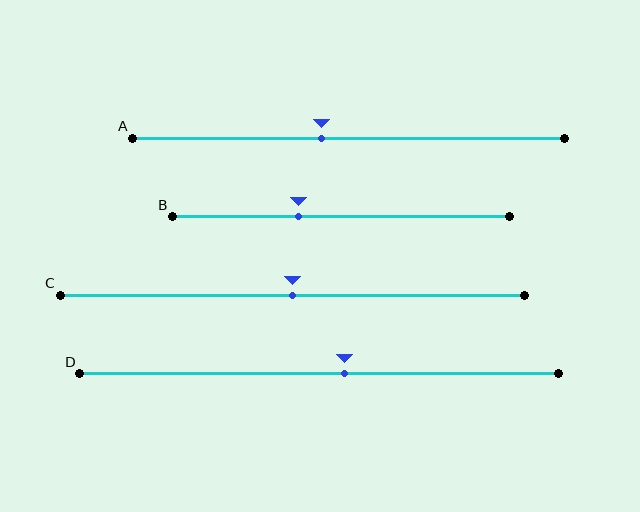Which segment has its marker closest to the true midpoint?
Segment C has its marker closest to the true midpoint.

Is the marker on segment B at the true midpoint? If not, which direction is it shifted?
No, the marker on segment B is shifted to the left by about 13% of the segment length.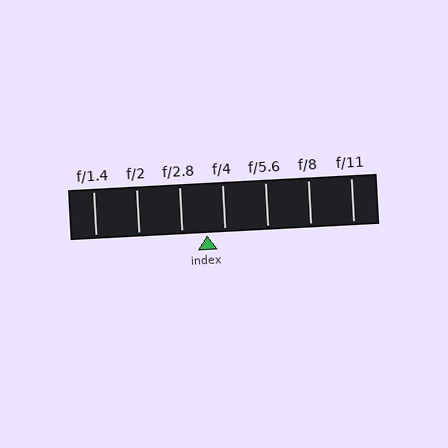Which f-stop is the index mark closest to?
The index mark is closest to f/4.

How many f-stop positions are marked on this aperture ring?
There are 7 f-stop positions marked.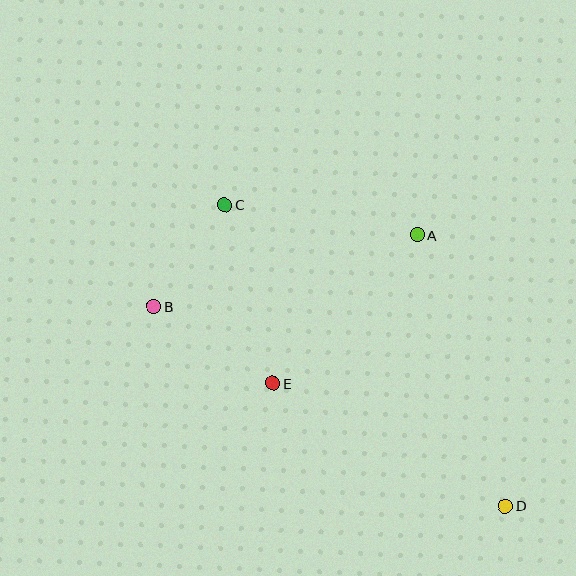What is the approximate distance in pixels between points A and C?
The distance between A and C is approximately 194 pixels.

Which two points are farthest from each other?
Points C and D are farthest from each other.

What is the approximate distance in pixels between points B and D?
The distance between B and D is approximately 404 pixels.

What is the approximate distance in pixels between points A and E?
The distance between A and E is approximately 207 pixels.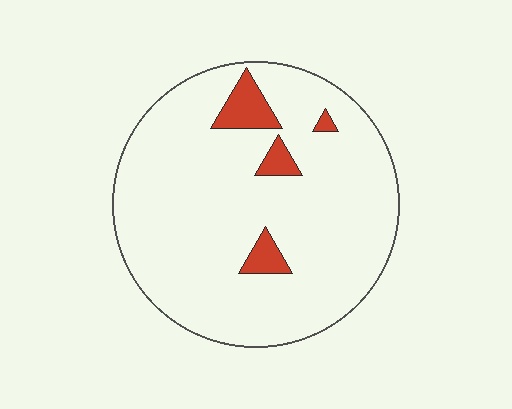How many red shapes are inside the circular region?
4.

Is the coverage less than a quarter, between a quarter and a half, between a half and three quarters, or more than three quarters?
Less than a quarter.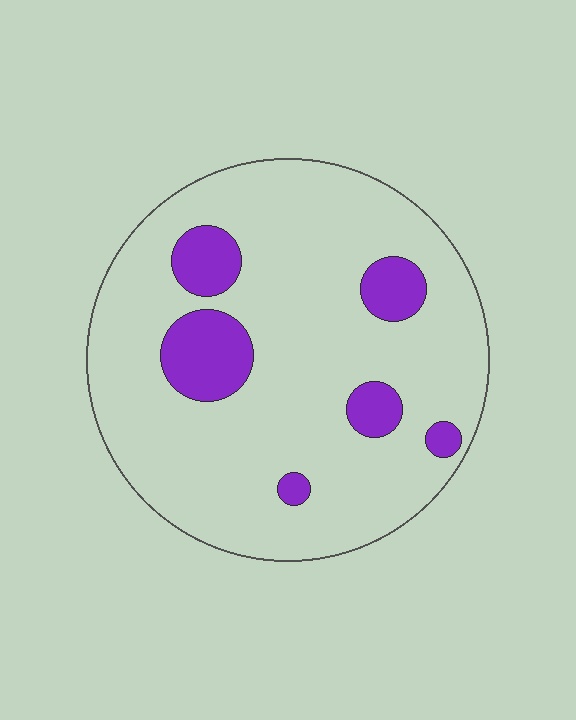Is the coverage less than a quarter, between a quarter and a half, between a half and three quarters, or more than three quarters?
Less than a quarter.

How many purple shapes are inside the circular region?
6.